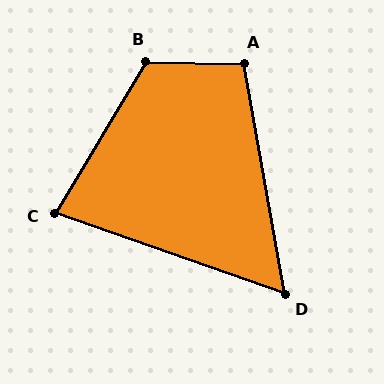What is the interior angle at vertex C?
Approximately 78 degrees (acute).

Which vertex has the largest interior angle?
B, at approximately 119 degrees.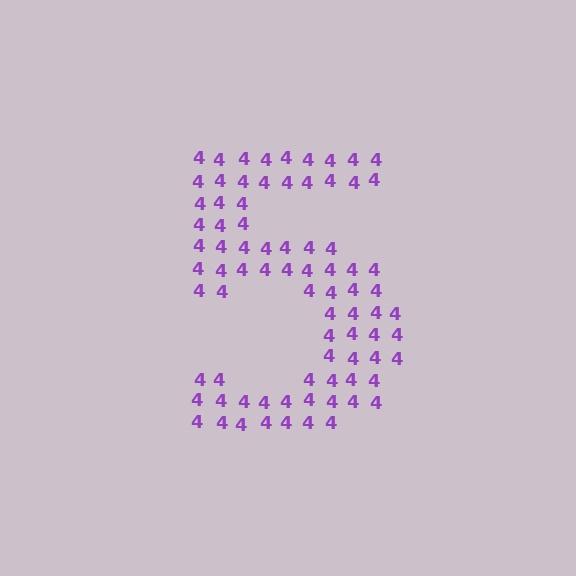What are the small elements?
The small elements are digit 4's.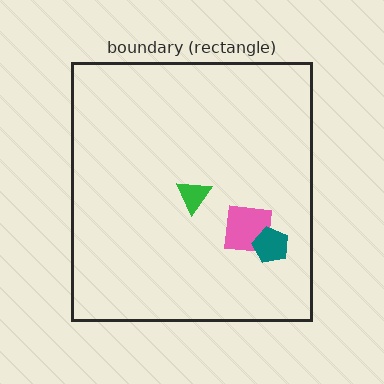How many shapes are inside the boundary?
3 inside, 0 outside.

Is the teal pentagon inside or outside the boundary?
Inside.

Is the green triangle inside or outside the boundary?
Inside.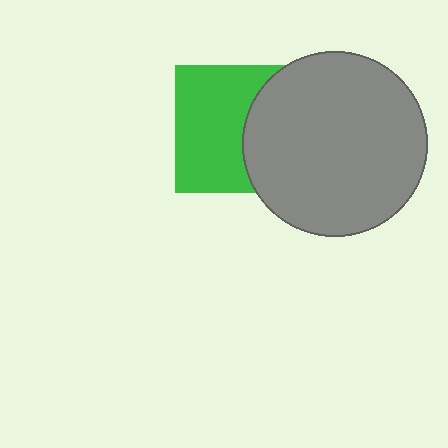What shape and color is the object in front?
The object in front is a gray circle.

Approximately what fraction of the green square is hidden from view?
Roughly 41% of the green square is hidden behind the gray circle.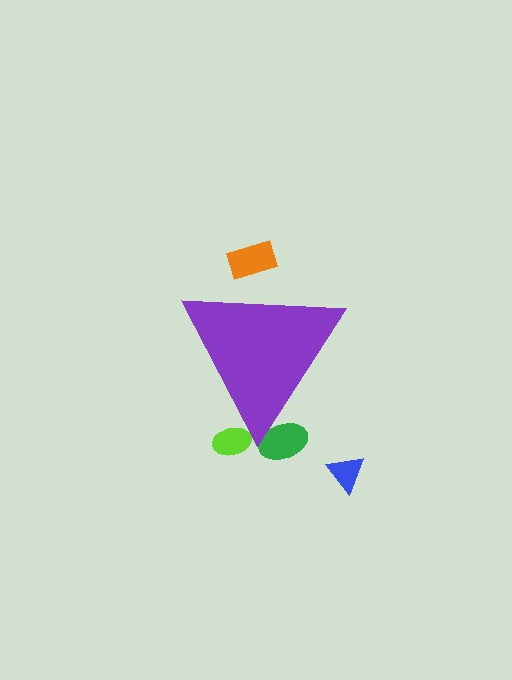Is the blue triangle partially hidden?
No, the blue triangle is fully visible.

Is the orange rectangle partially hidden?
Yes, the orange rectangle is partially hidden behind the purple triangle.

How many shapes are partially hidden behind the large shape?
3 shapes are partially hidden.